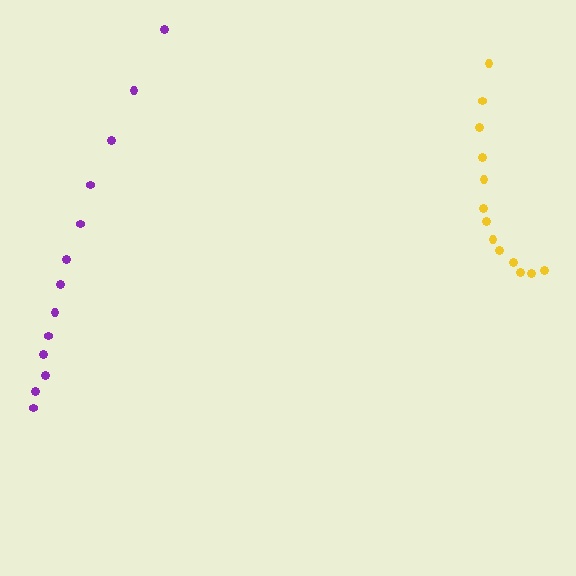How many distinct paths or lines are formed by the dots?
There are 2 distinct paths.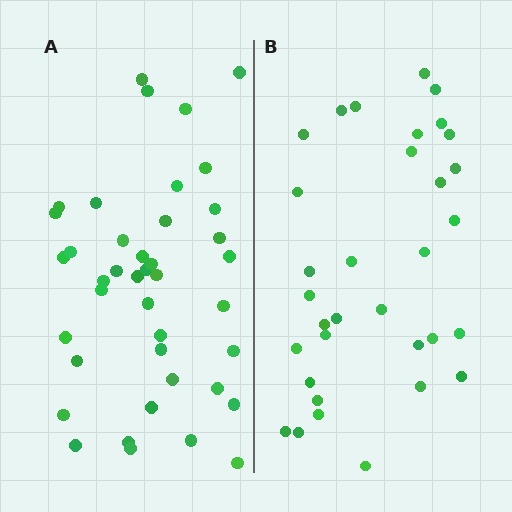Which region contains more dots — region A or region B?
Region A (the left region) has more dots.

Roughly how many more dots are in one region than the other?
Region A has roughly 8 or so more dots than region B.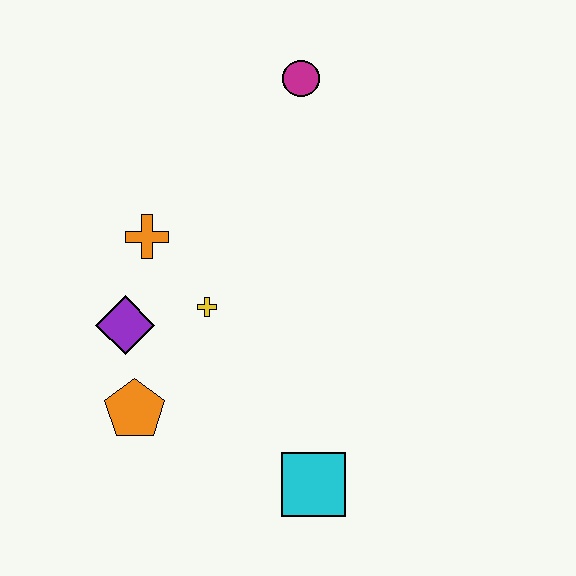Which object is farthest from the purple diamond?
The magenta circle is farthest from the purple diamond.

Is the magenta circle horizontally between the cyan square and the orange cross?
Yes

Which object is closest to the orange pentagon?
The purple diamond is closest to the orange pentagon.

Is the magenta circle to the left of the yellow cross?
No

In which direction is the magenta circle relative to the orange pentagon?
The magenta circle is above the orange pentagon.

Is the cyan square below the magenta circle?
Yes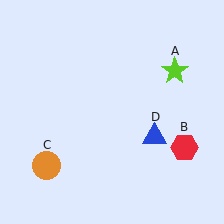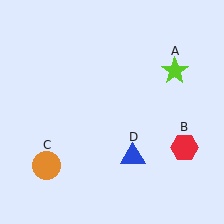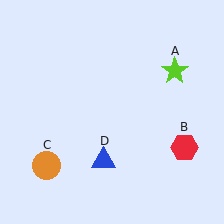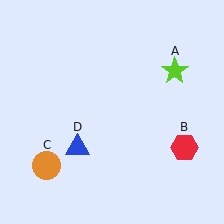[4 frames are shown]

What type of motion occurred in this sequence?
The blue triangle (object D) rotated clockwise around the center of the scene.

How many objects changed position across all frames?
1 object changed position: blue triangle (object D).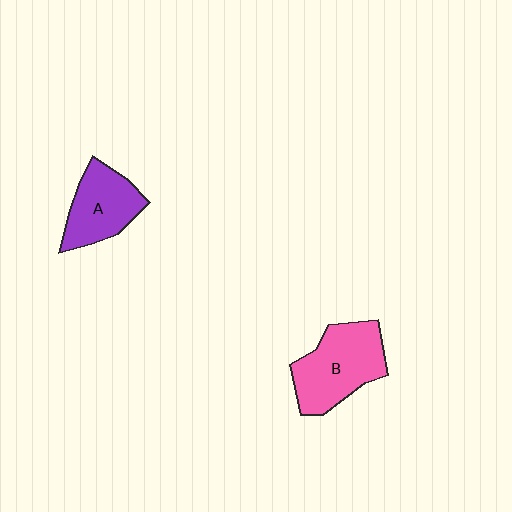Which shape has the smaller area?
Shape A (purple).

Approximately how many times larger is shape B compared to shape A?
Approximately 1.3 times.